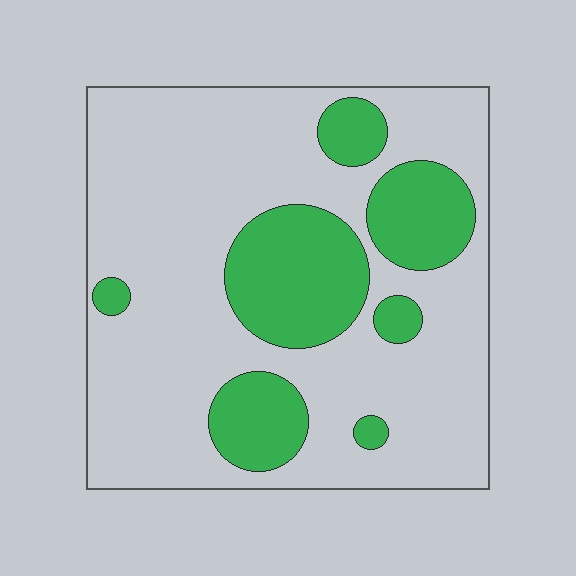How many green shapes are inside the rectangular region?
7.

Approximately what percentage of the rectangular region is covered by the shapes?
Approximately 25%.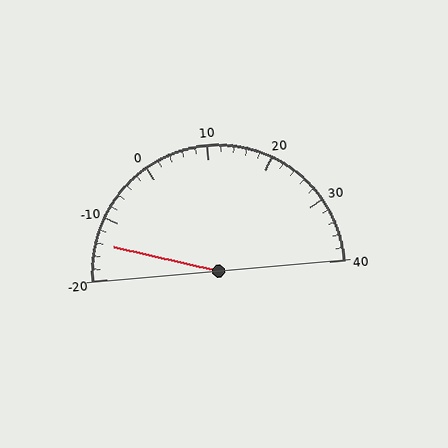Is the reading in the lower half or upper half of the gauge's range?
The reading is in the lower half of the range (-20 to 40).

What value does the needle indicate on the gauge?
The needle indicates approximately -14.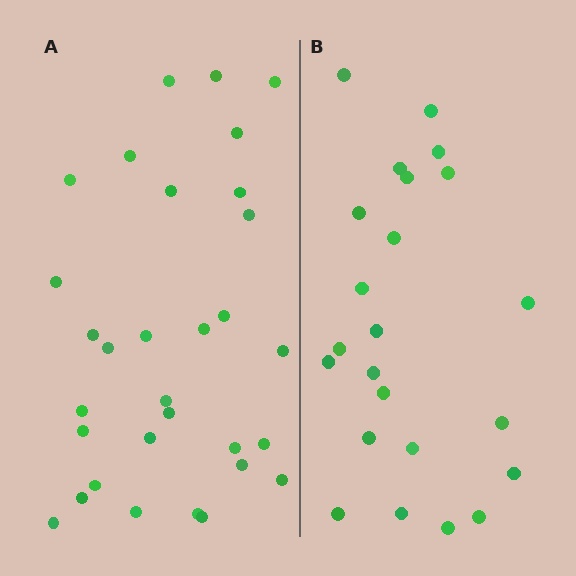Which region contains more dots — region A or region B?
Region A (the left region) has more dots.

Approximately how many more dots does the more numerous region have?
Region A has roughly 8 or so more dots than region B.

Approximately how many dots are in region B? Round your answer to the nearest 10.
About 20 dots. (The exact count is 23, which rounds to 20.)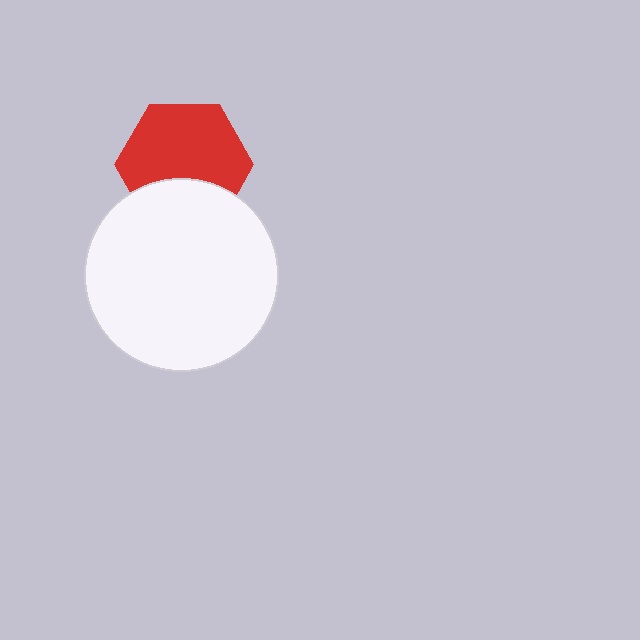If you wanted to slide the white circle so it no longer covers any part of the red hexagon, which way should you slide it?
Slide it down — that is the most direct way to separate the two shapes.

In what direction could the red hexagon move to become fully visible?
The red hexagon could move up. That would shift it out from behind the white circle entirely.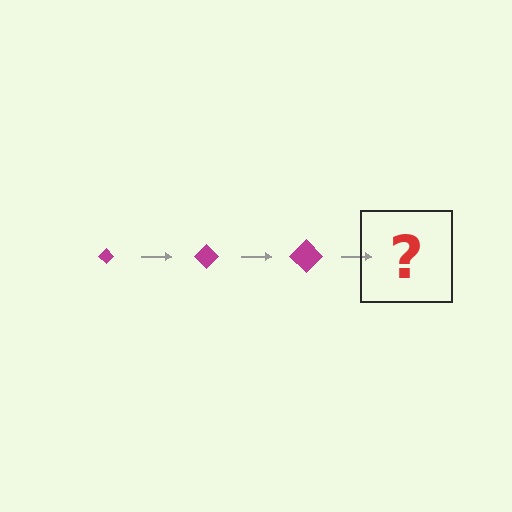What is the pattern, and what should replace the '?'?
The pattern is that the diamond gets progressively larger each step. The '?' should be a magenta diamond, larger than the previous one.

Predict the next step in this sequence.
The next step is a magenta diamond, larger than the previous one.